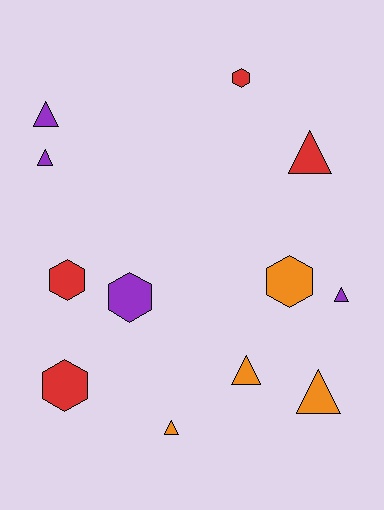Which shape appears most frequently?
Triangle, with 7 objects.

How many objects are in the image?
There are 12 objects.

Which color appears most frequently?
Red, with 4 objects.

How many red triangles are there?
There is 1 red triangle.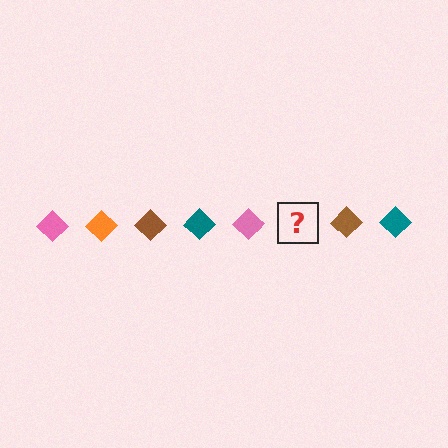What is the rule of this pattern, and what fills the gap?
The rule is that the pattern cycles through pink, orange, brown, teal diamonds. The gap should be filled with an orange diamond.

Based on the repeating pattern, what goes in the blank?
The blank should be an orange diamond.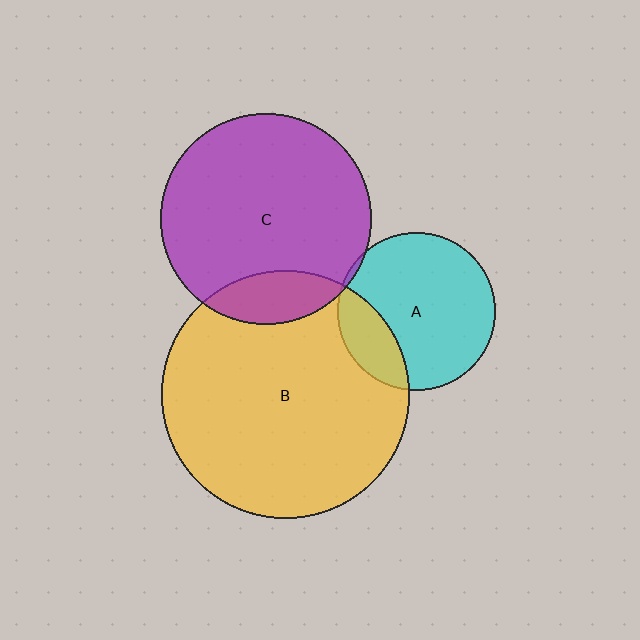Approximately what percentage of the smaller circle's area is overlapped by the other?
Approximately 15%.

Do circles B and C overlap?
Yes.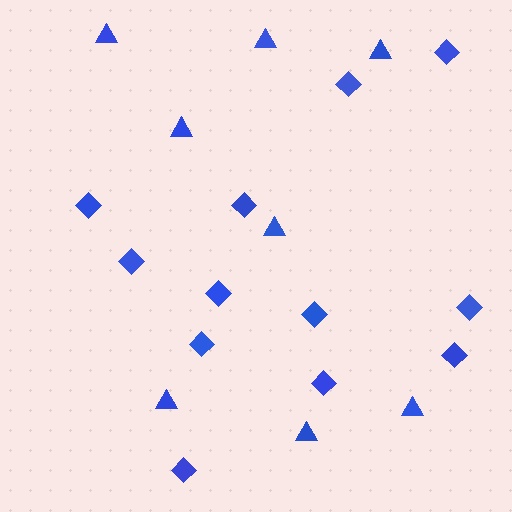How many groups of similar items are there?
There are 2 groups: one group of diamonds (12) and one group of triangles (8).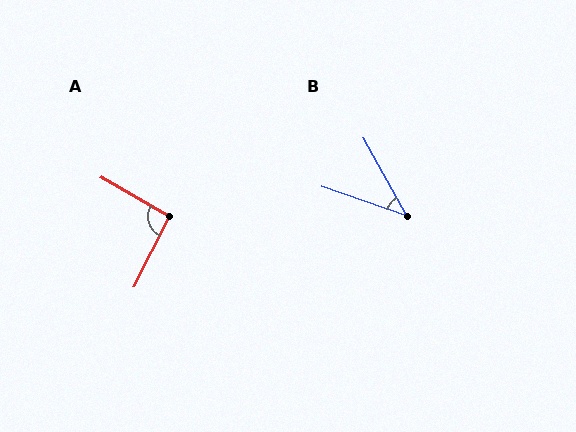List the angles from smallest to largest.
B (42°), A (94°).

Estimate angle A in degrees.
Approximately 94 degrees.